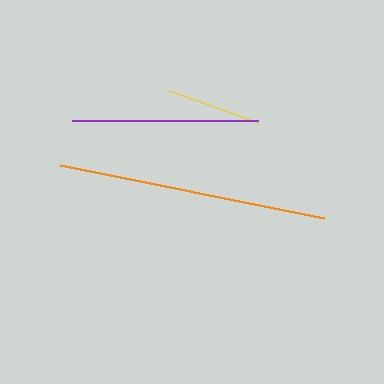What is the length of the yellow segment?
The yellow segment is approximately 95 pixels long.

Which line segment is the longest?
The orange line is the longest at approximately 269 pixels.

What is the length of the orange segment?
The orange segment is approximately 269 pixels long.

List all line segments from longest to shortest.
From longest to shortest: orange, purple, yellow.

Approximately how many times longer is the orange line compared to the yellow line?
The orange line is approximately 2.8 times the length of the yellow line.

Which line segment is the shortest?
The yellow line is the shortest at approximately 95 pixels.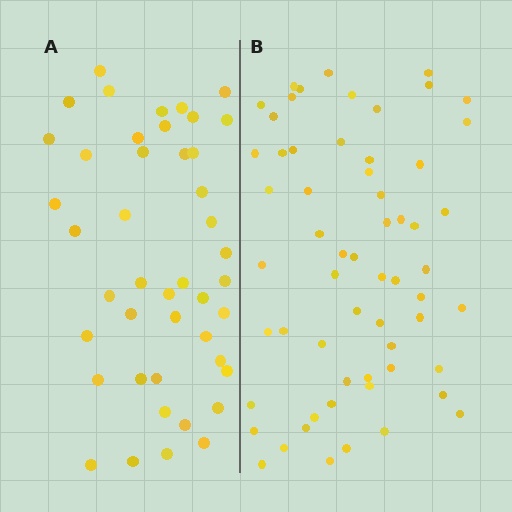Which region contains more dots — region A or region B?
Region B (the right region) has more dots.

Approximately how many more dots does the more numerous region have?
Region B has approximately 15 more dots than region A.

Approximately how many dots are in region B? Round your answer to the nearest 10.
About 60 dots.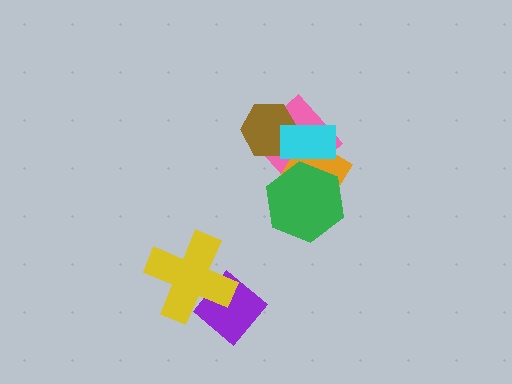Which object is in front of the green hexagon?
The cyan rectangle is in front of the green hexagon.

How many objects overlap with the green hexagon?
3 objects overlap with the green hexagon.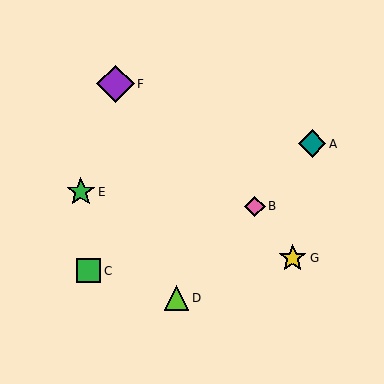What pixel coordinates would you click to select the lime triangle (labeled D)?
Click at (176, 298) to select the lime triangle D.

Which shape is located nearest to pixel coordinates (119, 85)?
The purple diamond (labeled F) at (115, 84) is nearest to that location.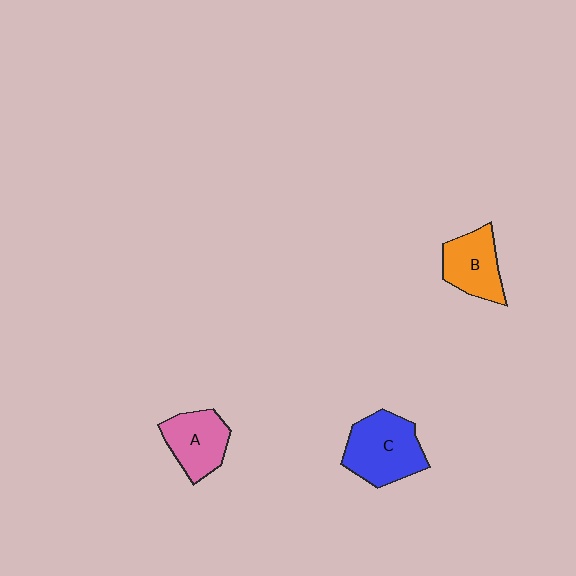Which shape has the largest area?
Shape C (blue).